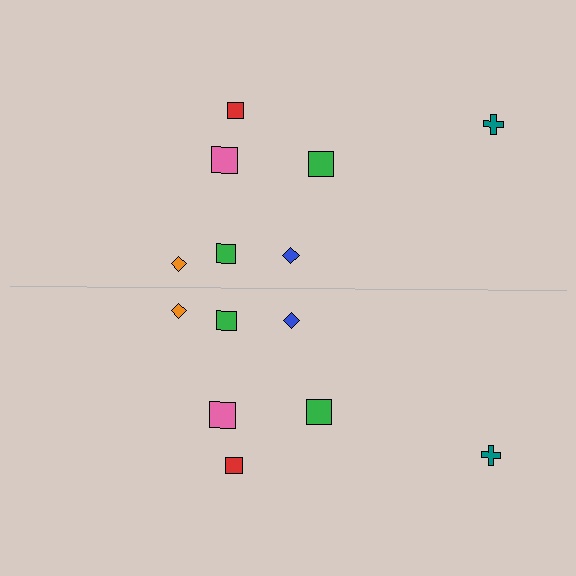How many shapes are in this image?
There are 14 shapes in this image.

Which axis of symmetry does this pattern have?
The pattern has a horizontal axis of symmetry running through the center of the image.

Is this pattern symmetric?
Yes, this pattern has bilateral (reflection) symmetry.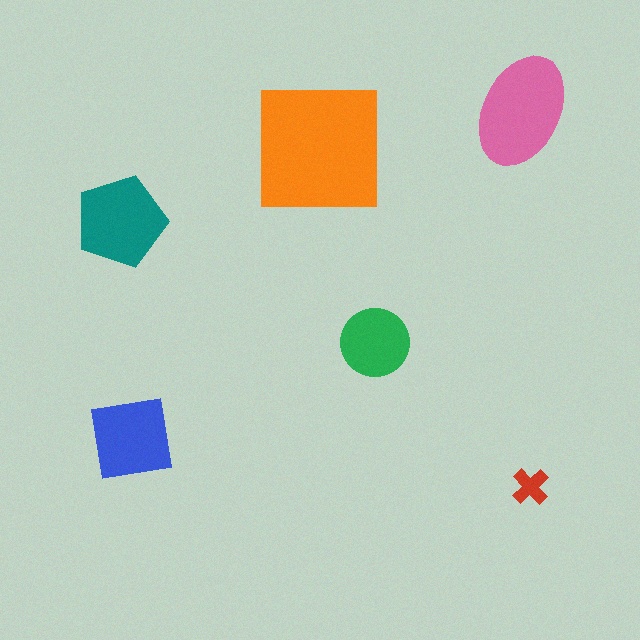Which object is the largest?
The orange square.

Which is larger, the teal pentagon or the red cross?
The teal pentagon.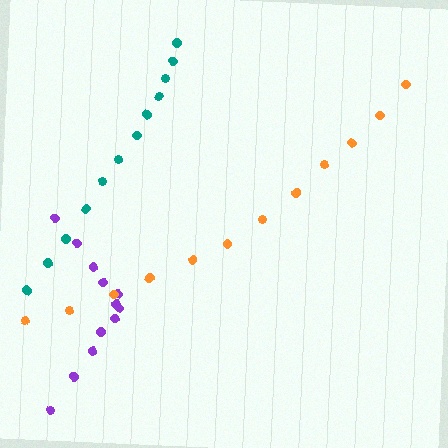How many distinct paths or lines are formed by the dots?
There are 3 distinct paths.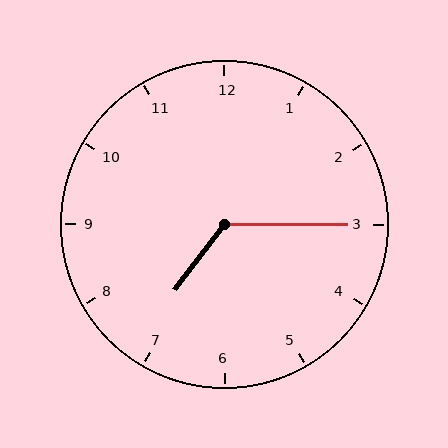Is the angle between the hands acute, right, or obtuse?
It is obtuse.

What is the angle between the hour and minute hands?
Approximately 128 degrees.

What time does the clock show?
7:15.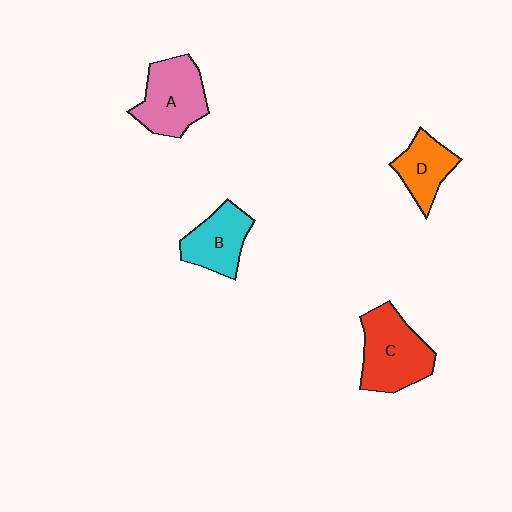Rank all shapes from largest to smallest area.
From largest to smallest: C (red), A (pink), B (cyan), D (orange).